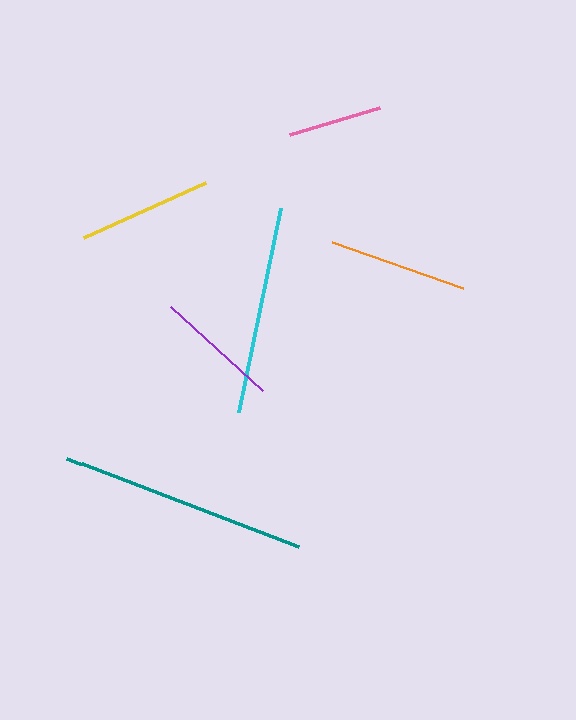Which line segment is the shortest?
The pink line is the shortest at approximately 94 pixels.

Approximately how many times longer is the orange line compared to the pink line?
The orange line is approximately 1.5 times the length of the pink line.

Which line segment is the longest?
The teal line is the longest at approximately 248 pixels.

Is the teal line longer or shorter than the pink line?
The teal line is longer than the pink line.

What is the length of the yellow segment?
The yellow segment is approximately 133 pixels long.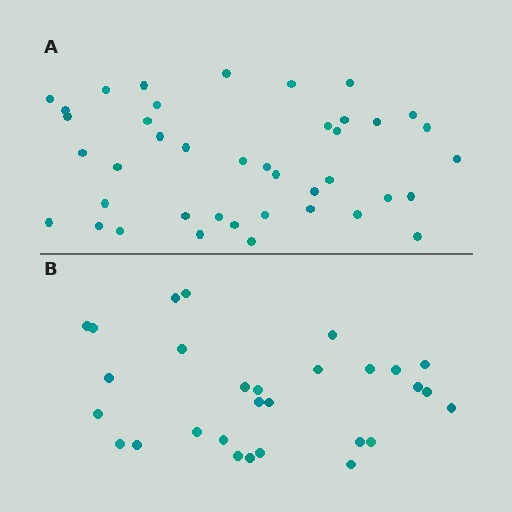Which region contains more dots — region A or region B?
Region A (the top region) has more dots.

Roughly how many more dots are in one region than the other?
Region A has roughly 12 or so more dots than region B.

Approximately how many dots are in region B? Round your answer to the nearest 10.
About 30 dots. (The exact count is 29, which rounds to 30.)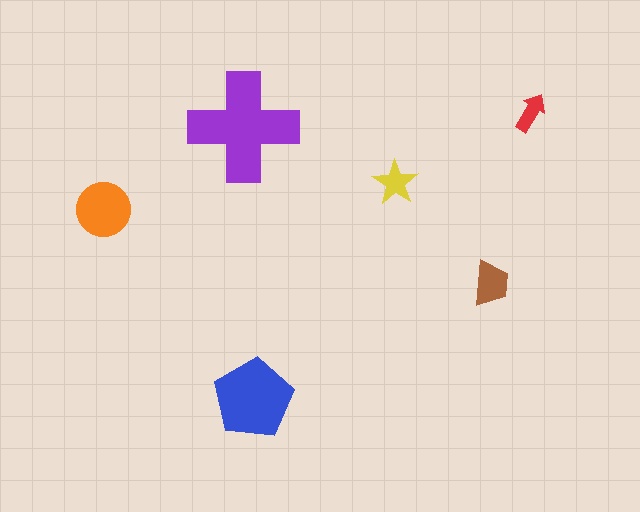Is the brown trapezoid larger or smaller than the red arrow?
Larger.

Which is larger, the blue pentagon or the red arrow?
The blue pentagon.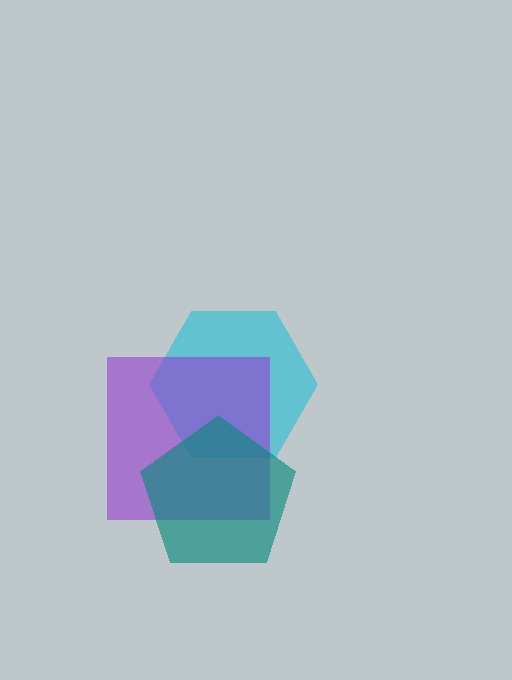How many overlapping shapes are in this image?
There are 3 overlapping shapes in the image.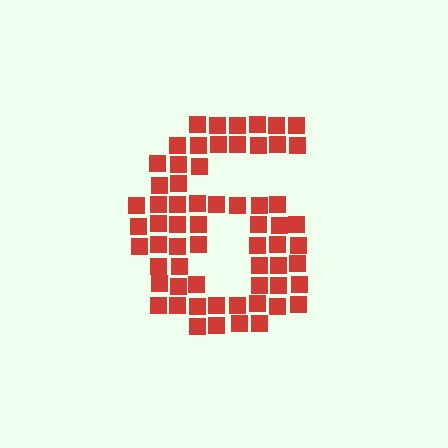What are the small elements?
The small elements are squares.